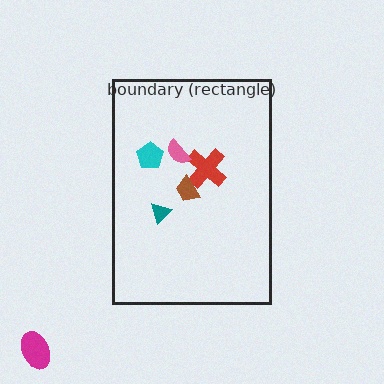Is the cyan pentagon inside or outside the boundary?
Inside.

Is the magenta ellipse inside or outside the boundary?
Outside.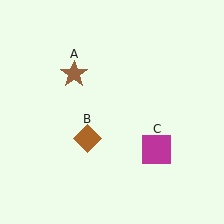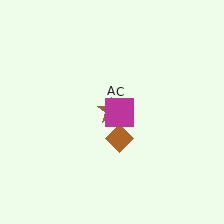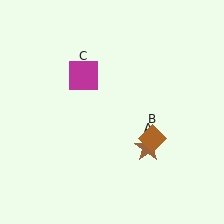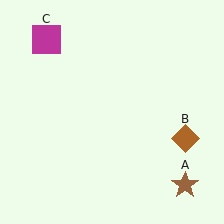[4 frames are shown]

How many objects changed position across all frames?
3 objects changed position: brown star (object A), brown diamond (object B), magenta square (object C).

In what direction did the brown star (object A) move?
The brown star (object A) moved down and to the right.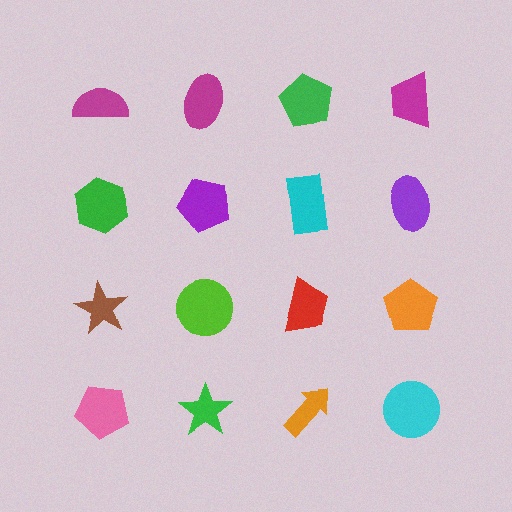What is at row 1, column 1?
A magenta semicircle.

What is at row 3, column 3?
A red trapezoid.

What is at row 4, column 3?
An orange arrow.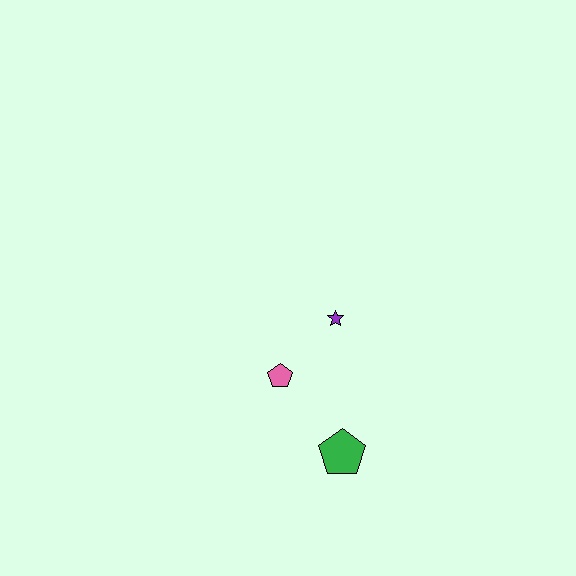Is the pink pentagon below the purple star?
Yes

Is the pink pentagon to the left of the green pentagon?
Yes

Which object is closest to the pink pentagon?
The purple star is closest to the pink pentagon.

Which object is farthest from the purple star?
The green pentagon is farthest from the purple star.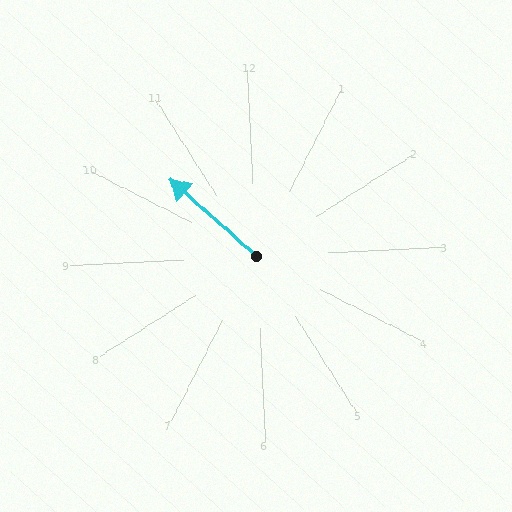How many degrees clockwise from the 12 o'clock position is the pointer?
Approximately 315 degrees.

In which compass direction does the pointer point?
Northwest.